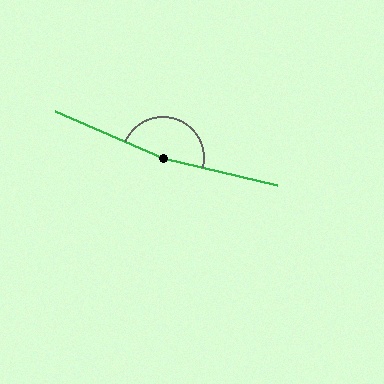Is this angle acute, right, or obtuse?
It is obtuse.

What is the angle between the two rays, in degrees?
Approximately 170 degrees.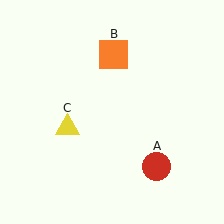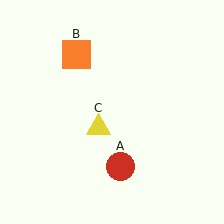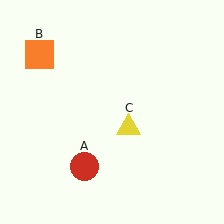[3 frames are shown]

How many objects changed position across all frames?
3 objects changed position: red circle (object A), orange square (object B), yellow triangle (object C).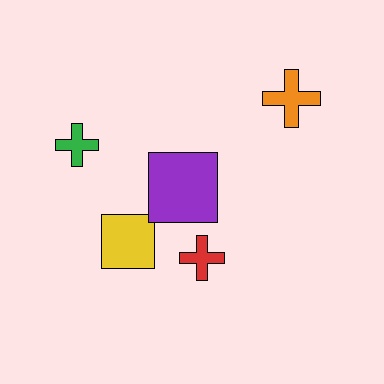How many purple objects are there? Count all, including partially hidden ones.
There is 1 purple object.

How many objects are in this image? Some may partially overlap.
There are 5 objects.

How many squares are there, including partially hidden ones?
There are 2 squares.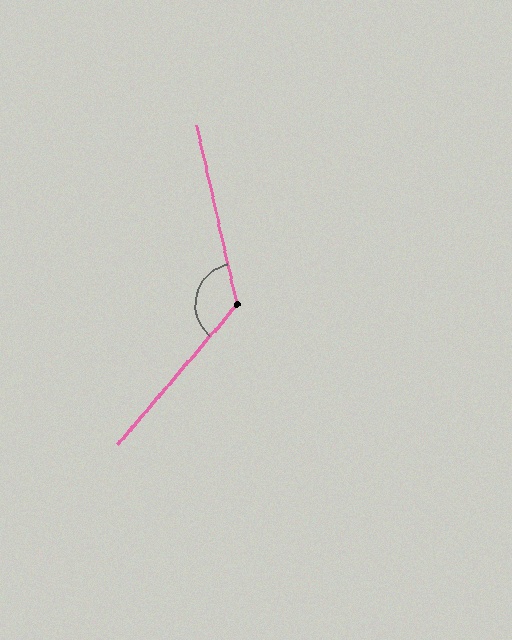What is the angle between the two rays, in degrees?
Approximately 127 degrees.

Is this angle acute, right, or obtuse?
It is obtuse.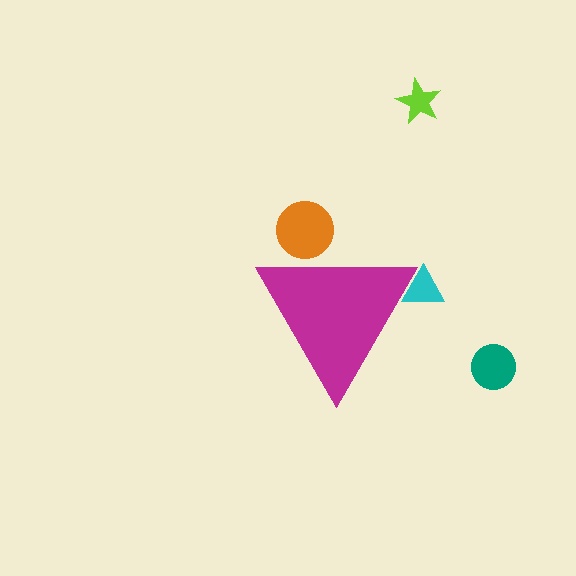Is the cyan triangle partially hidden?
Yes, the cyan triangle is partially hidden behind the magenta triangle.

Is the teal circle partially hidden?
No, the teal circle is fully visible.